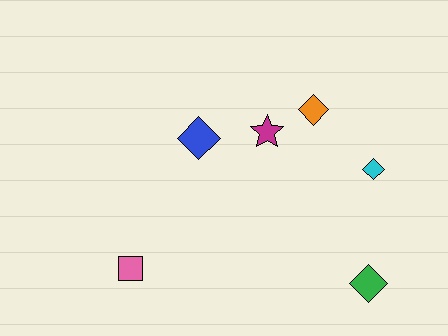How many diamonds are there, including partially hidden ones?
There are 4 diamonds.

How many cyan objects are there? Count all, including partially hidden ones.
There is 1 cyan object.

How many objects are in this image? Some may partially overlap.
There are 6 objects.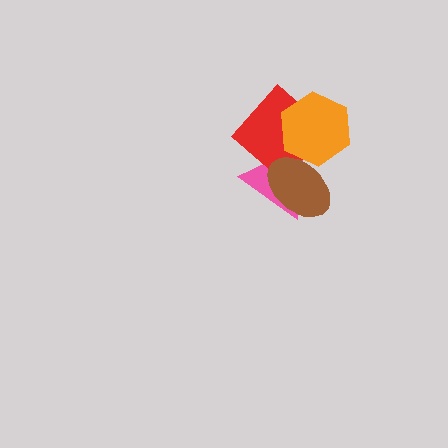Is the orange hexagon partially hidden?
No, no other shape covers it.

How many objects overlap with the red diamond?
3 objects overlap with the red diamond.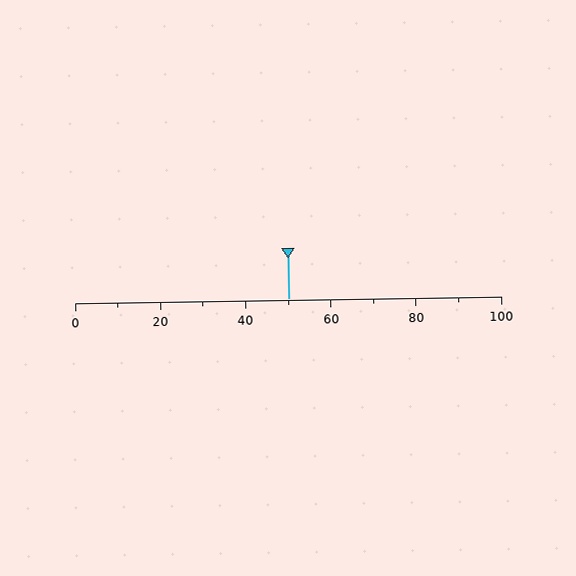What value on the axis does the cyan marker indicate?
The marker indicates approximately 50.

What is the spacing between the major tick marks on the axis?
The major ticks are spaced 20 apart.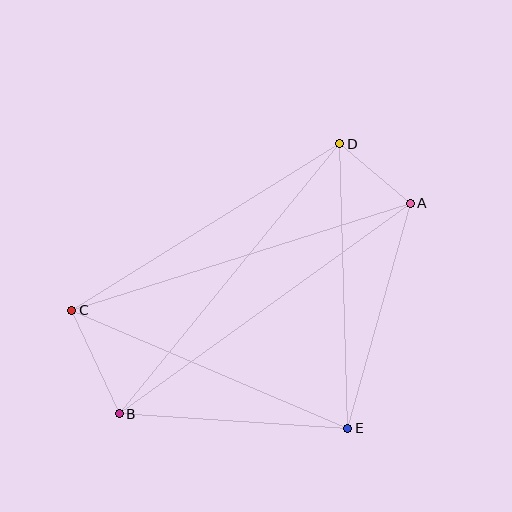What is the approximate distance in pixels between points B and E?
The distance between B and E is approximately 229 pixels.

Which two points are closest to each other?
Points A and D are closest to each other.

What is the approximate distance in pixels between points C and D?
The distance between C and D is approximately 316 pixels.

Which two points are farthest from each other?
Points A and B are farthest from each other.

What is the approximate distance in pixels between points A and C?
The distance between A and C is approximately 355 pixels.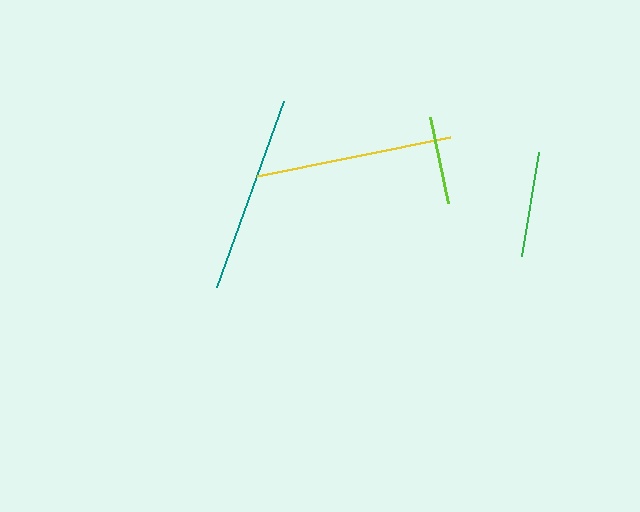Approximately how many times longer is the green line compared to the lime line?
The green line is approximately 1.2 times the length of the lime line.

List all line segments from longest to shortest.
From longest to shortest: teal, yellow, green, lime.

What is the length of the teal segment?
The teal segment is approximately 197 pixels long.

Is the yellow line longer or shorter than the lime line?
The yellow line is longer than the lime line.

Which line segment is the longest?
The teal line is the longest at approximately 197 pixels.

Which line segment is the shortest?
The lime line is the shortest at approximately 87 pixels.